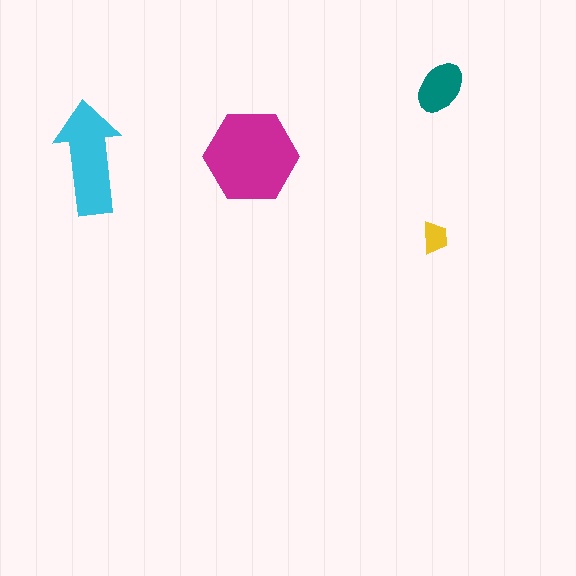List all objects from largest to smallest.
The magenta hexagon, the cyan arrow, the teal ellipse, the yellow trapezoid.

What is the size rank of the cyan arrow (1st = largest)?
2nd.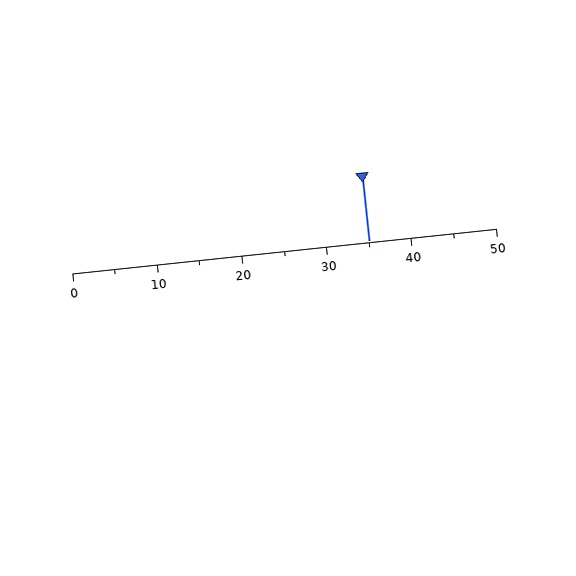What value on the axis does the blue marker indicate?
The marker indicates approximately 35.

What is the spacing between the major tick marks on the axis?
The major ticks are spaced 10 apart.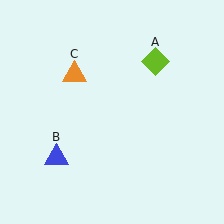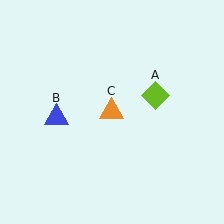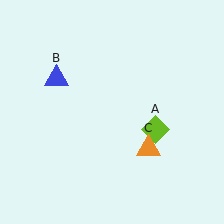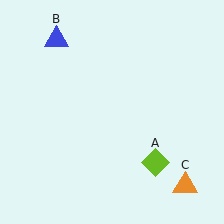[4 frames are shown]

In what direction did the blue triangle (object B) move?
The blue triangle (object B) moved up.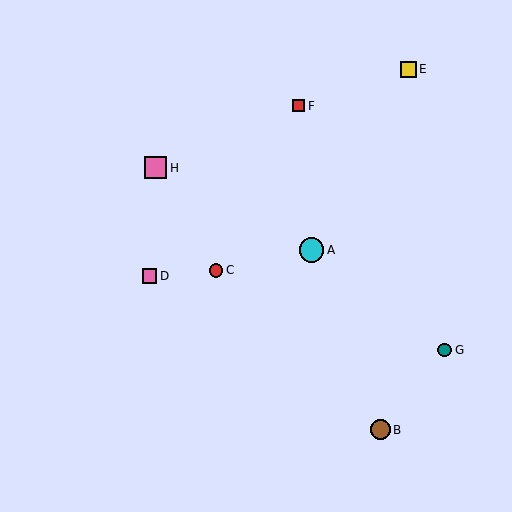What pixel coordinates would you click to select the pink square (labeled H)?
Click at (155, 168) to select the pink square H.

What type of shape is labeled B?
Shape B is a brown circle.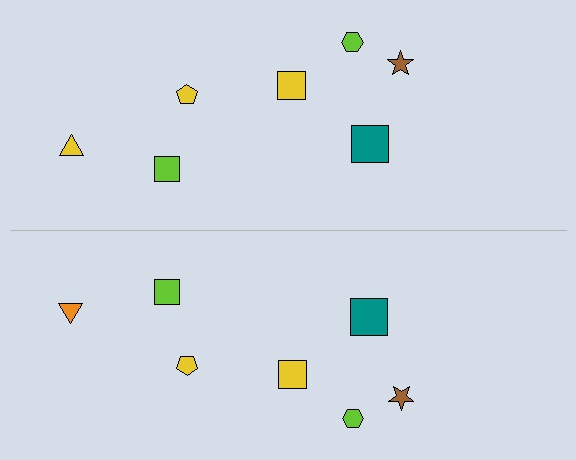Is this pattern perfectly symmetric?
No, the pattern is not perfectly symmetric. The orange triangle on the bottom side breaks the symmetry — its mirror counterpart is yellow.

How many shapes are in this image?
There are 14 shapes in this image.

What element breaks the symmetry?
The orange triangle on the bottom side breaks the symmetry — its mirror counterpart is yellow.